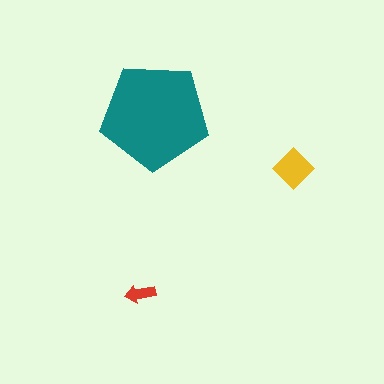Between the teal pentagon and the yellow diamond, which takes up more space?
The teal pentagon.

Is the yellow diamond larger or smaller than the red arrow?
Larger.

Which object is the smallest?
The red arrow.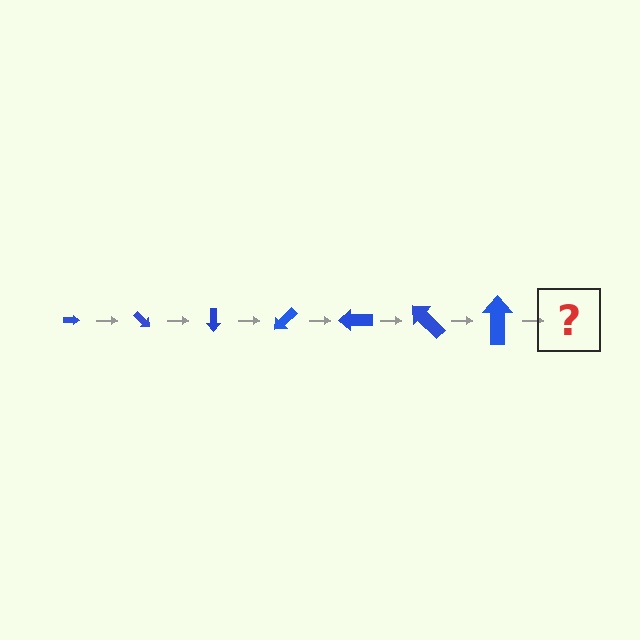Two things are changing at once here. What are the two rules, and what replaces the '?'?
The two rules are that the arrow grows larger each step and it rotates 45 degrees each step. The '?' should be an arrow, larger than the previous one and rotated 315 degrees from the start.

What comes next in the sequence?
The next element should be an arrow, larger than the previous one and rotated 315 degrees from the start.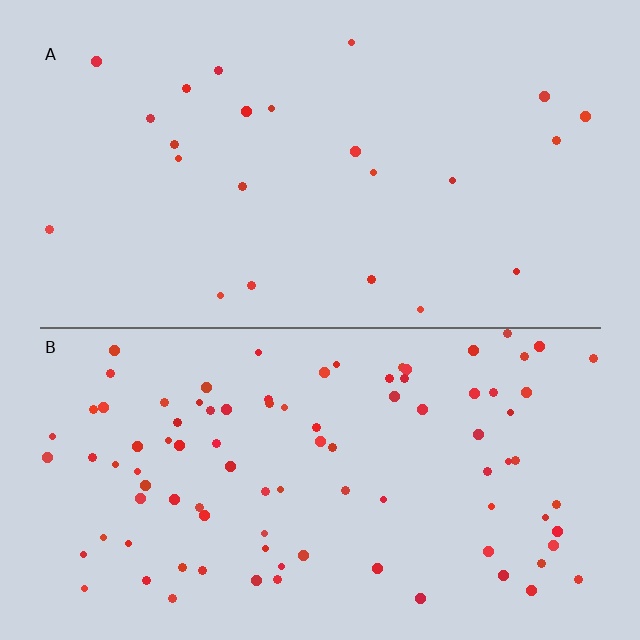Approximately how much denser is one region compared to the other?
Approximately 4.0× — region B over region A.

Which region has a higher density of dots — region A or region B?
B (the bottom).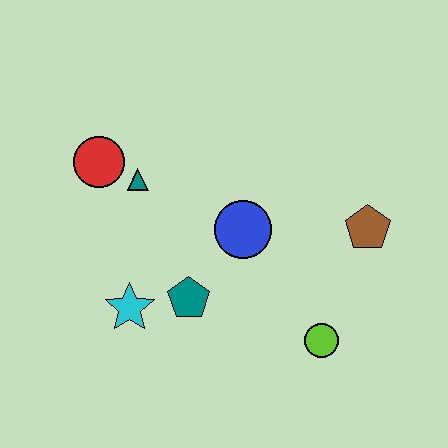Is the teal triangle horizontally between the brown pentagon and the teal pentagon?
No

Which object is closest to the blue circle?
The teal pentagon is closest to the blue circle.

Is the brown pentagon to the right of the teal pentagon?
Yes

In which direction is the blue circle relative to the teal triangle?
The blue circle is to the right of the teal triangle.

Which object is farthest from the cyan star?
The brown pentagon is farthest from the cyan star.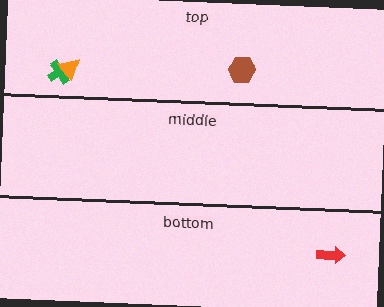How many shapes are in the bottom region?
1.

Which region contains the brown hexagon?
The top region.